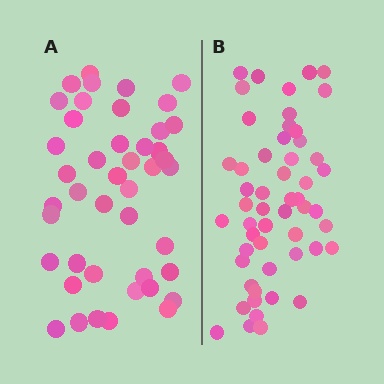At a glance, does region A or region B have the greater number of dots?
Region B (the right region) has more dots.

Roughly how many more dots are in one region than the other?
Region B has roughly 8 or so more dots than region A.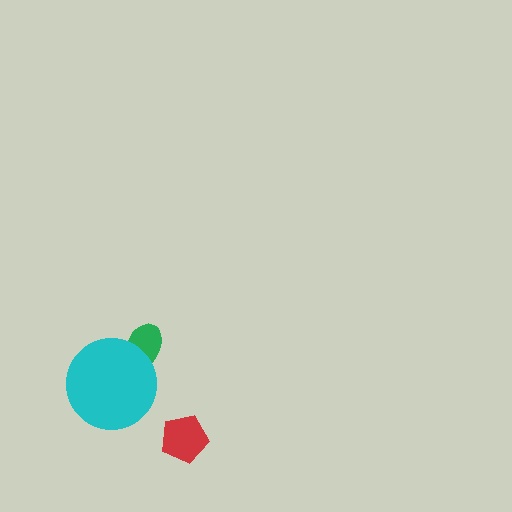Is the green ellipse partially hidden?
Yes, it is partially covered by another shape.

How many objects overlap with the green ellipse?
1 object overlaps with the green ellipse.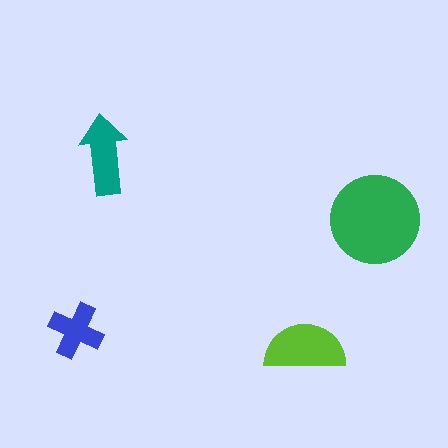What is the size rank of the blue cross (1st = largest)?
4th.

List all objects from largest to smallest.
The green circle, the lime semicircle, the teal arrow, the blue cross.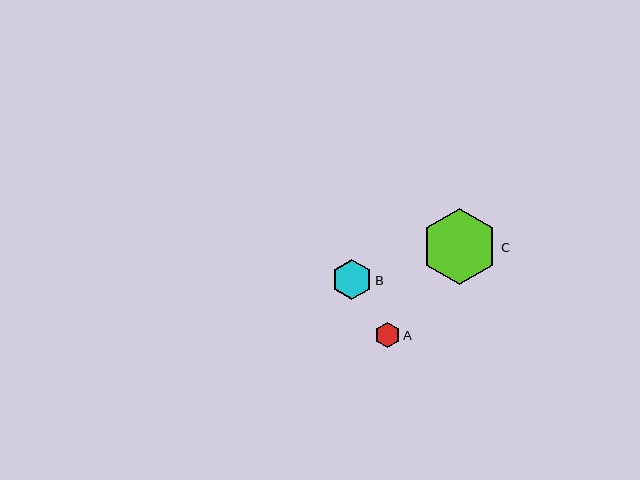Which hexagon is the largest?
Hexagon C is the largest with a size of approximately 77 pixels.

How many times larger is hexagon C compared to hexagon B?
Hexagon C is approximately 1.9 times the size of hexagon B.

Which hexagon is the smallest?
Hexagon A is the smallest with a size of approximately 26 pixels.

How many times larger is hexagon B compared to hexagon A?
Hexagon B is approximately 1.6 times the size of hexagon A.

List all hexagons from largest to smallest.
From largest to smallest: C, B, A.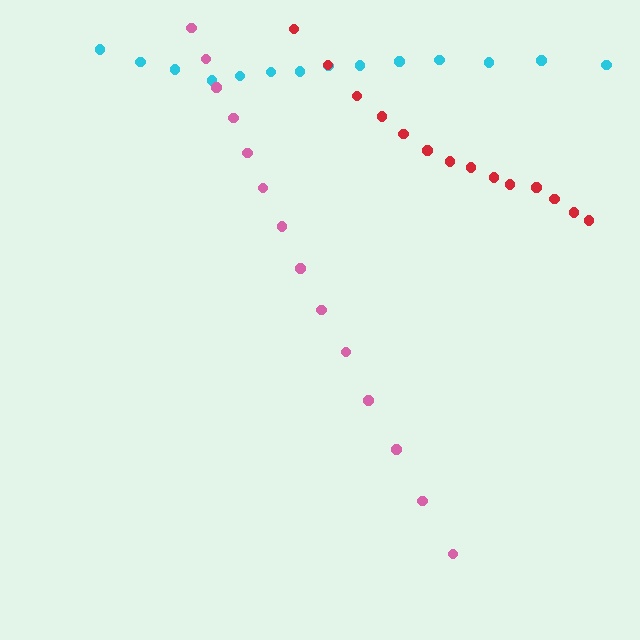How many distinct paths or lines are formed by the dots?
There are 3 distinct paths.